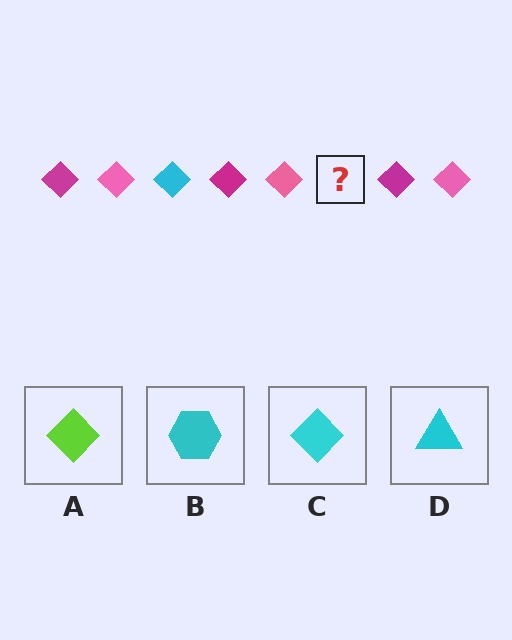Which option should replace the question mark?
Option C.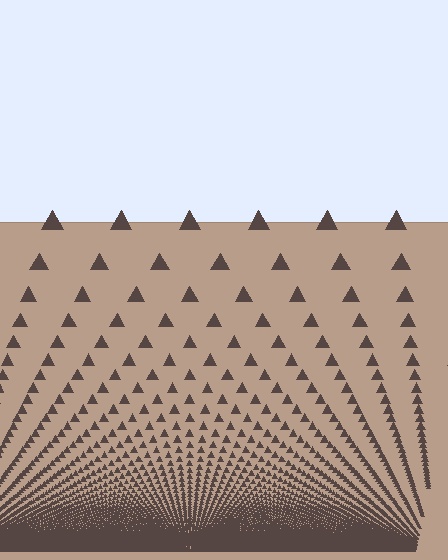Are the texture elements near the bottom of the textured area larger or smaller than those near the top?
Smaller. The gradient is inverted — elements near the bottom are smaller and denser.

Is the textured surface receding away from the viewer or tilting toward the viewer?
The surface appears to tilt toward the viewer. Texture elements get larger and sparser toward the top.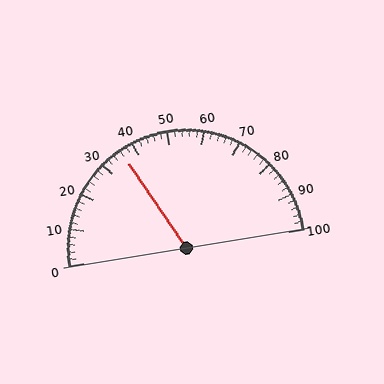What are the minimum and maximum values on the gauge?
The gauge ranges from 0 to 100.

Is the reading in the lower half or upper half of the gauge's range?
The reading is in the lower half of the range (0 to 100).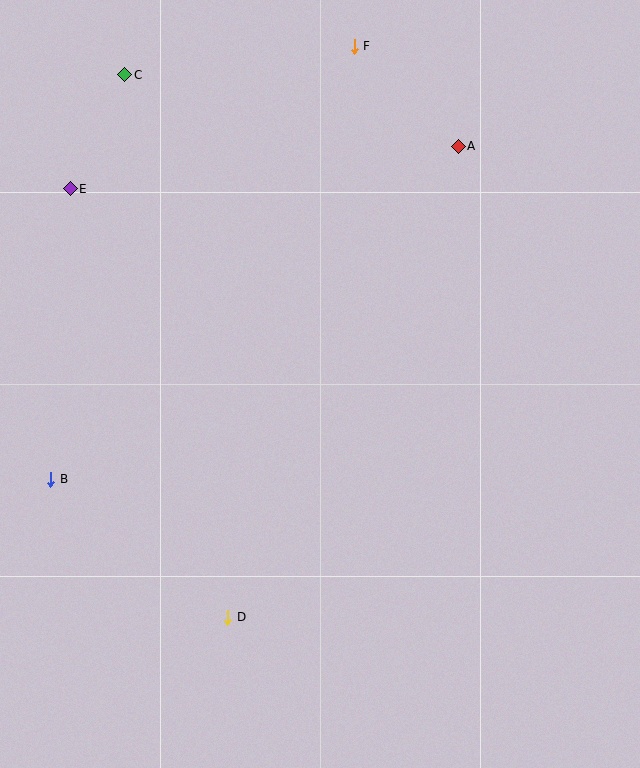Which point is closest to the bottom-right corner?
Point D is closest to the bottom-right corner.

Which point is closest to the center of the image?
Point D at (228, 617) is closest to the center.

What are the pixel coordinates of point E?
Point E is at (70, 189).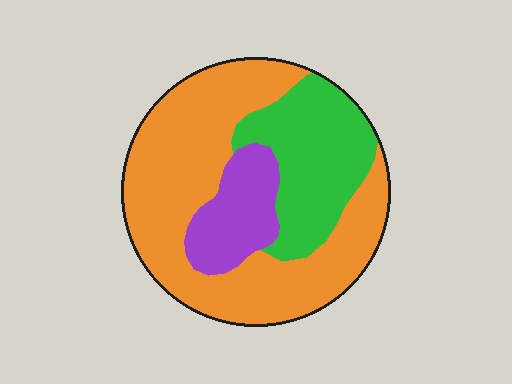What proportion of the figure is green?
Green takes up between a sixth and a third of the figure.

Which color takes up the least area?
Purple, at roughly 15%.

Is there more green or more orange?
Orange.